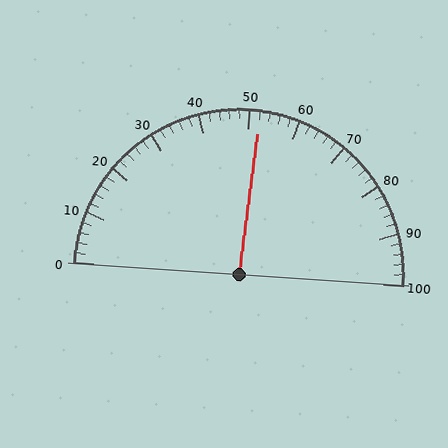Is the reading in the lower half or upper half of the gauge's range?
The reading is in the upper half of the range (0 to 100).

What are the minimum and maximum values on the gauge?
The gauge ranges from 0 to 100.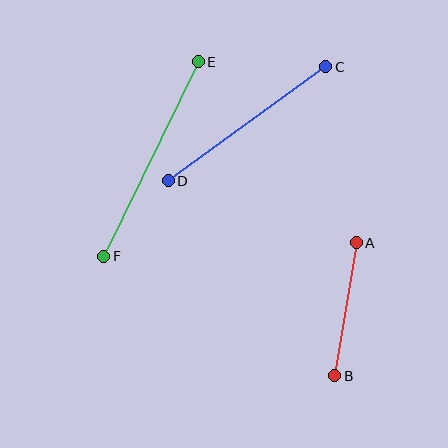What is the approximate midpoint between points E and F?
The midpoint is at approximately (151, 159) pixels.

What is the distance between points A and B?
The distance is approximately 135 pixels.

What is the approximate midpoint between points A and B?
The midpoint is at approximately (345, 309) pixels.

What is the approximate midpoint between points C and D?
The midpoint is at approximately (247, 124) pixels.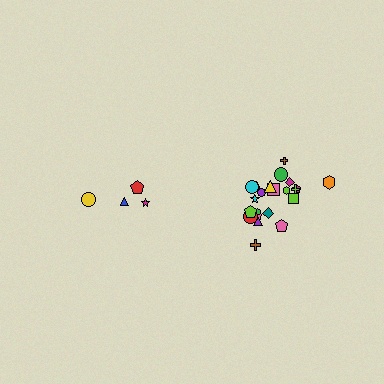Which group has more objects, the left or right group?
The right group.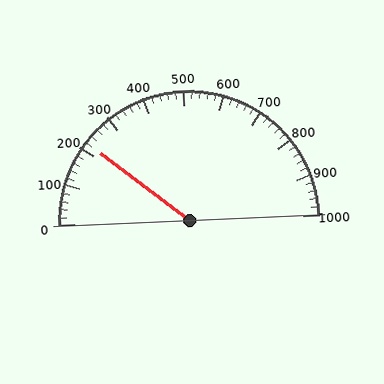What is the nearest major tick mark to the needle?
The nearest major tick mark is 200.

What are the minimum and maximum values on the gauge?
The gauge ranges from 0 to 1000.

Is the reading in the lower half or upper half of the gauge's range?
The reading is in the lower half of the range (0 to 1000).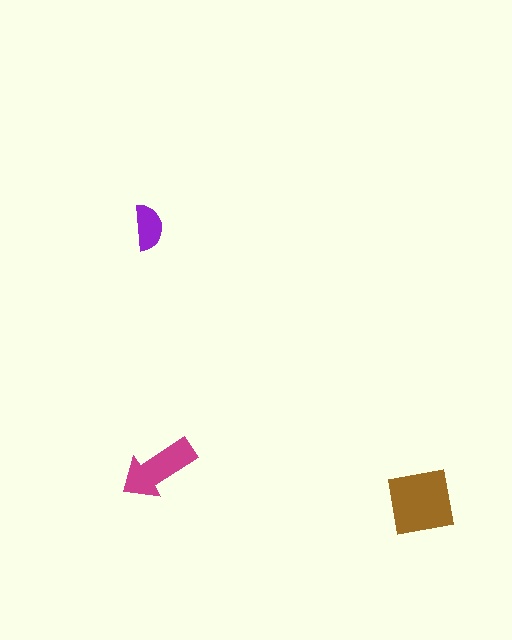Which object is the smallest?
The purple semicircle.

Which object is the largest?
The brown square.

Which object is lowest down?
The brown square is bottommost.